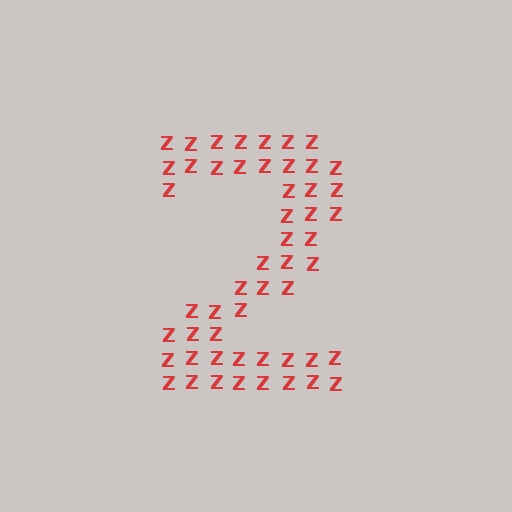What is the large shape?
The large shape is the digit 2.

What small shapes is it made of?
It is made of small letter Z's.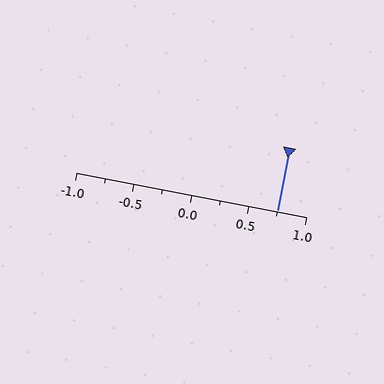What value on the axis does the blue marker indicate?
The marker indicates approximately 0.75.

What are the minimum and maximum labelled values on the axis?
The axis runs from -1.0 to 1.0.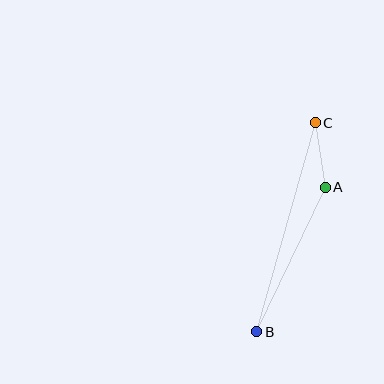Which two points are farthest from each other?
Points B and C are farthest from each other.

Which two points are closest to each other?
Points A and C are closest to each other.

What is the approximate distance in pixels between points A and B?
The distance between A and B is approximately 160 pixels.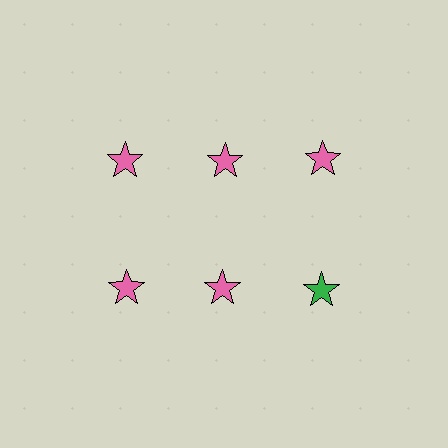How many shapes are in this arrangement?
There are 6 shapes arranged in a grid pattern.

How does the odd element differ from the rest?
It has a different color: green instead of pink.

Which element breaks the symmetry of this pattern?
The green star in the second row, center column breaks the symmetry. All other shapes are pink stars.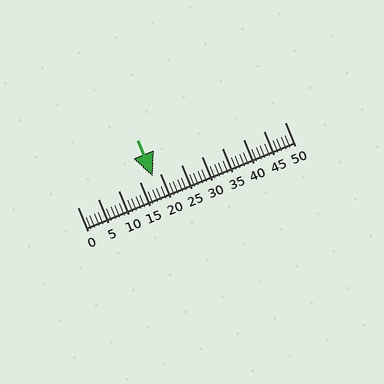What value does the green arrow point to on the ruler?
The green arrow points to approximately 18.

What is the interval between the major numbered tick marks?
The major tick marks are spaced 5 units apart.